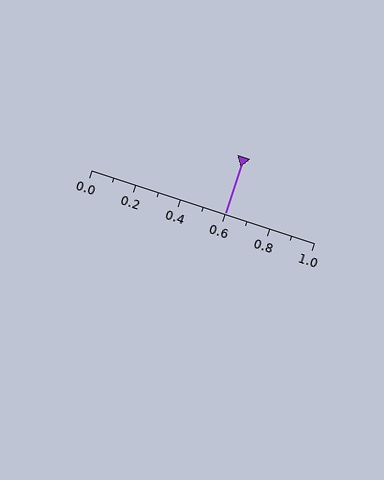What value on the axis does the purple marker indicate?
The marker indicates approximately 0.6.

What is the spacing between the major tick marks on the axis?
The major ticks are spaced 0.2 apart.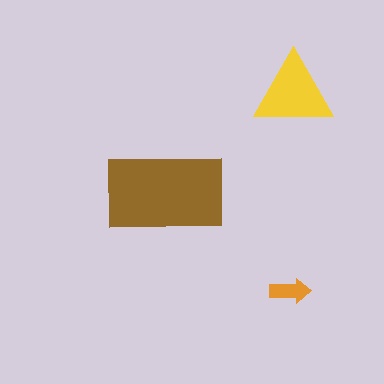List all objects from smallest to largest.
The orange arrow, the yellow triangle, the brown rectangle.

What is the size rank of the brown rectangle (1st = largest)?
1st.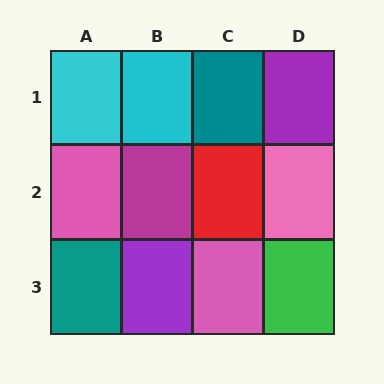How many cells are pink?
3 cells are pink.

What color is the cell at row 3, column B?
Purple.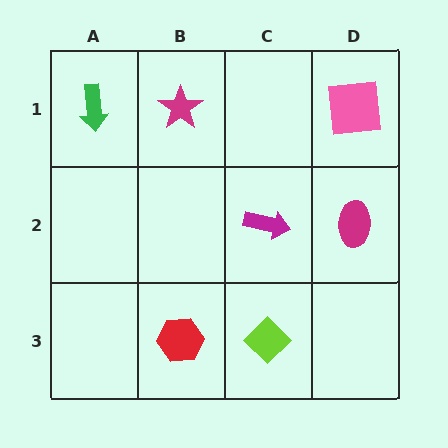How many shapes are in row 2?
2 shapes.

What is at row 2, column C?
A magenta arrow.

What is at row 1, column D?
A pink square.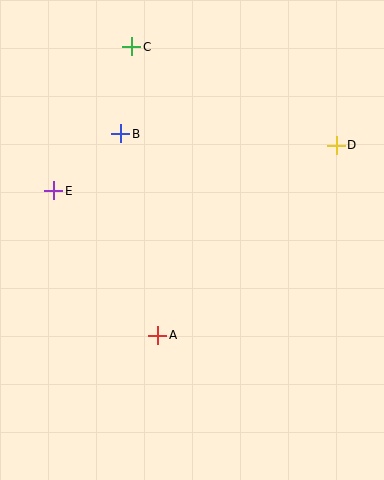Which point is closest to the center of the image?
Point A at (158, 335) is closest to the center.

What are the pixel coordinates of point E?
Point E is at (54, 191).